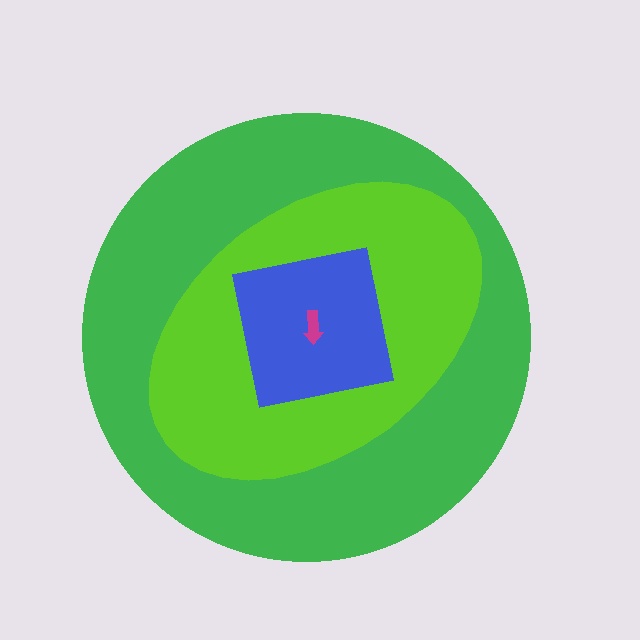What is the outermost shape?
The green circle.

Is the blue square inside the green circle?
Yes.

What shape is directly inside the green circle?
The lime ellipse.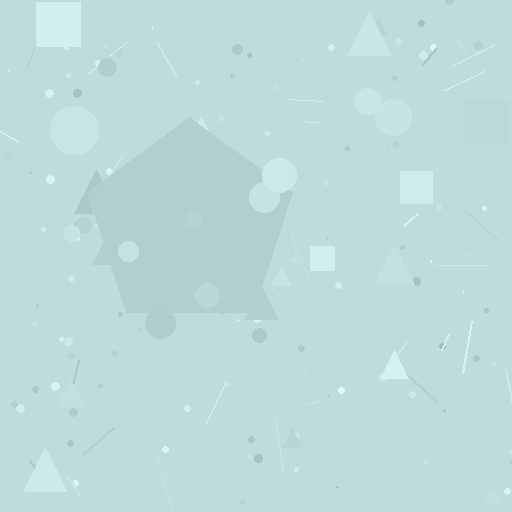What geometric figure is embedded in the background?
A pentagon is embedded in the background.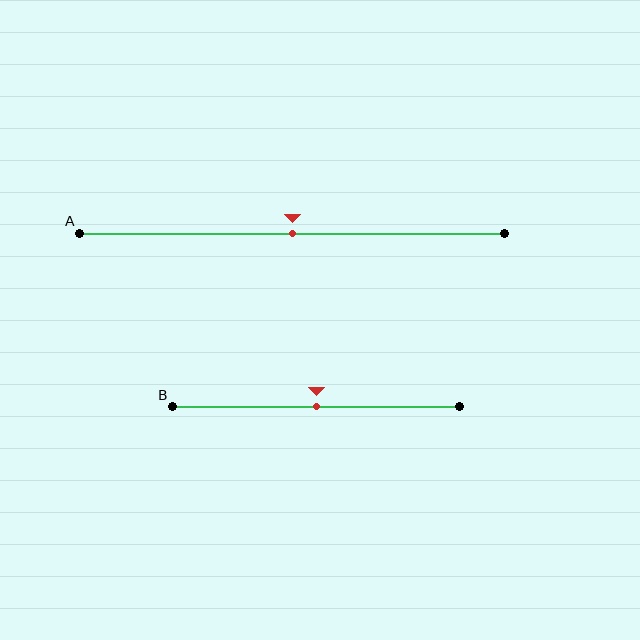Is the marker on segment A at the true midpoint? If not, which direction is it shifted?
Yes, the marker on segment A is at the true midpoint.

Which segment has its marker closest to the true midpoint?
Segment A has its marker closest to the true midpoint.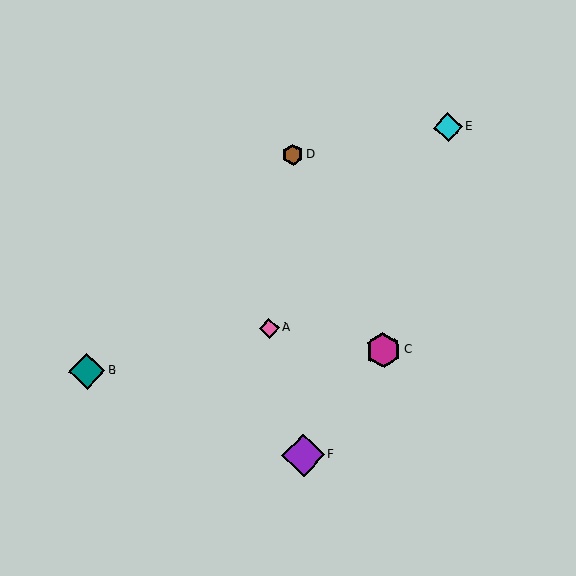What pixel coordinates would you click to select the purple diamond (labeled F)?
Click at (303, 455) to select the purple diamond F.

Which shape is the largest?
The purple diamond (labeled F) is the largest.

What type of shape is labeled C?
Shape C is a magenta hexagon.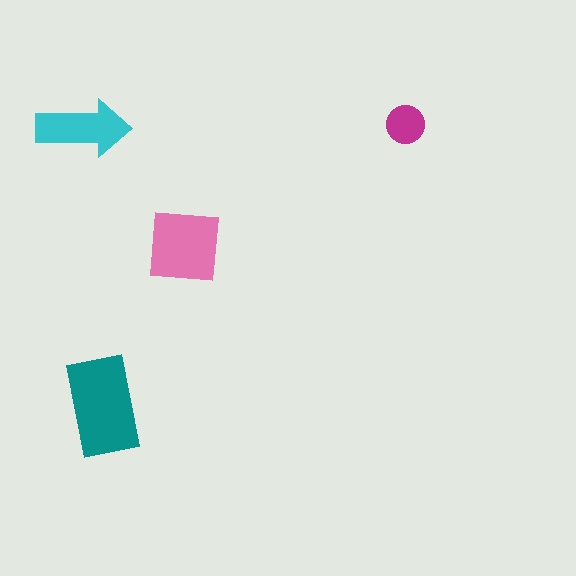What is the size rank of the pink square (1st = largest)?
2nd.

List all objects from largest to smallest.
The teal rectangle, the pink square, the cyan arrow, the magenta circle.